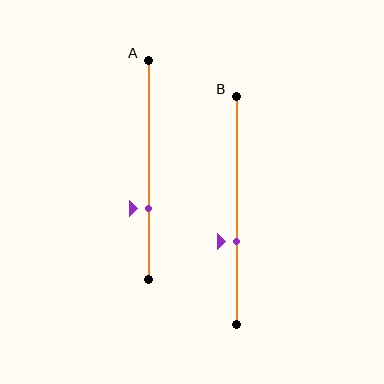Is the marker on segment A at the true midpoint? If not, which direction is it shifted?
No, the marker on segment A is shifted downward by about 17% of the segment length.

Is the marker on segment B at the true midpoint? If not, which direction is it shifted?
No, the marker on segment B is shifted downward by about 14% of the segment length.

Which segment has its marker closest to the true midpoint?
Segment B has its marker closest to the true midpoint.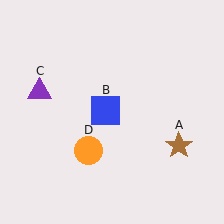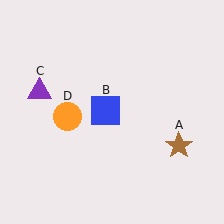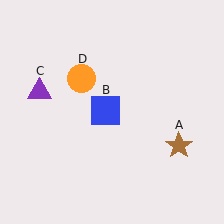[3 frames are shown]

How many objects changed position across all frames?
1 object changed position: orange circle (object D).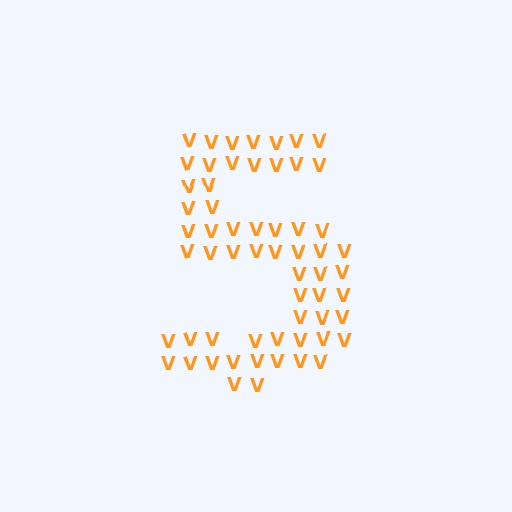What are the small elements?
The small elements are letter V's.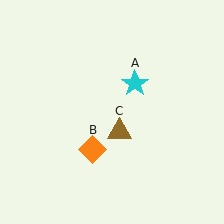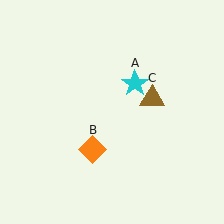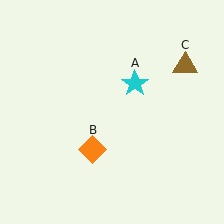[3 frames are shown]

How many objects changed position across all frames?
1 object changed position: brown triangle (object C).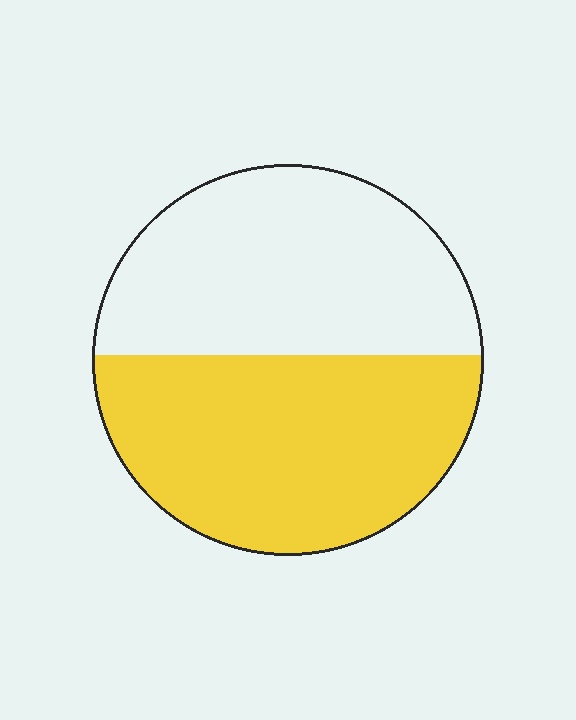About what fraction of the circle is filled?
About one half (1/2).